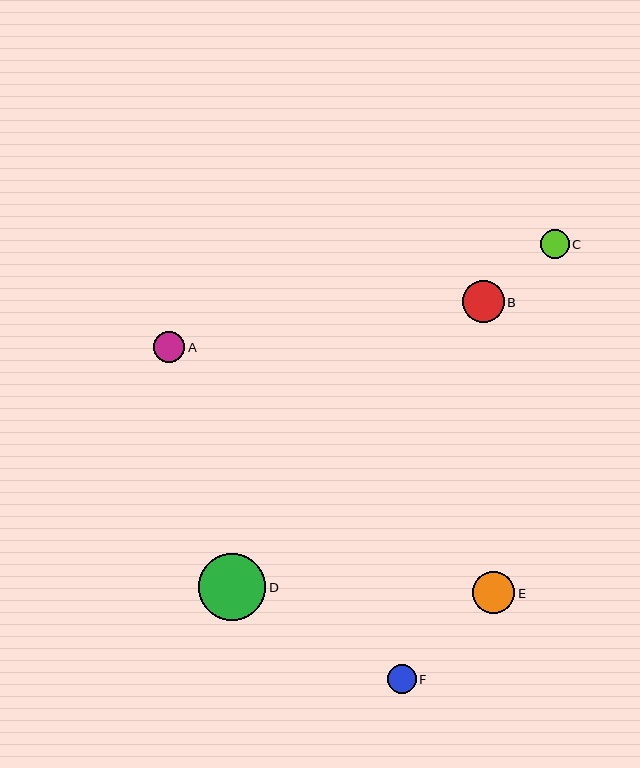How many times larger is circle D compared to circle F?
Circle D is approximately 2.3 times the size of circle F.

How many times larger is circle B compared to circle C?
Circle B is approximately 1.5 times the size of circle C.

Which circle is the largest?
Circle D is the largest with a size of approximately 67 pixels.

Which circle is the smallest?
Circle F is the smallest with a size of approximately 29 pixels.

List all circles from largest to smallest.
From largest to smallest: D, E, B, A, C, F.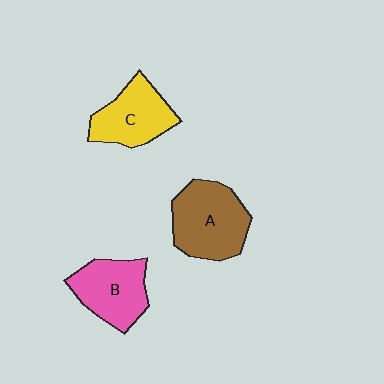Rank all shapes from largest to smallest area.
From largest to smallest: A (brown), B (pink), C (yellow).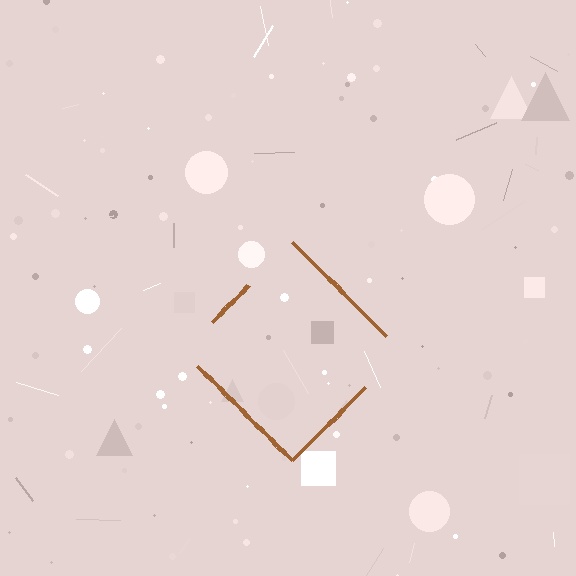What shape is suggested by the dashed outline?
The dashed outline suggests a diamond.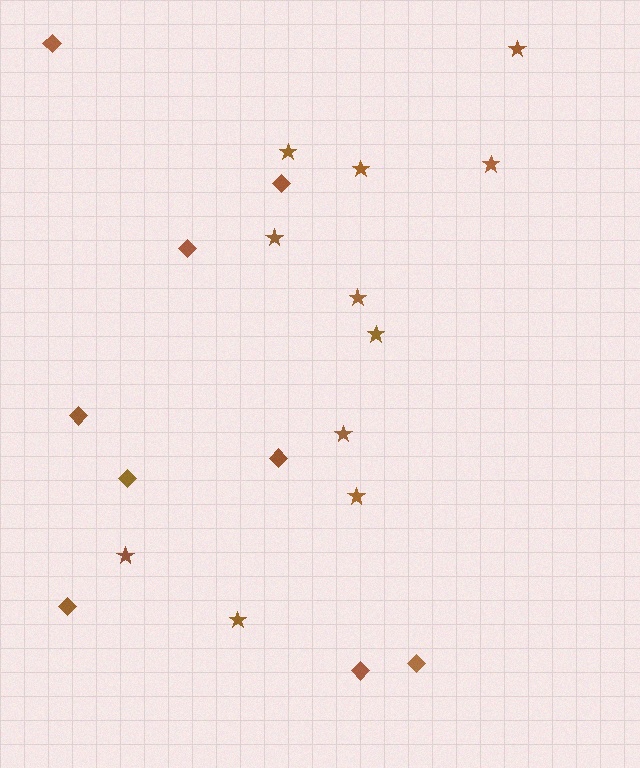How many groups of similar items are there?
There are 2 groups: one group of diamonds (9) and one group of stars (11).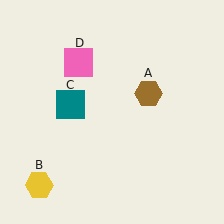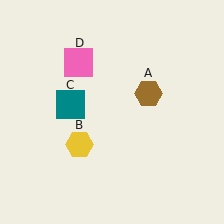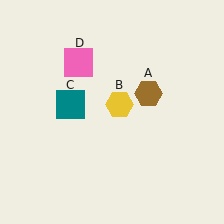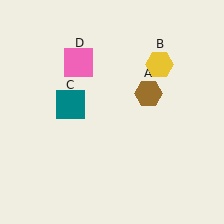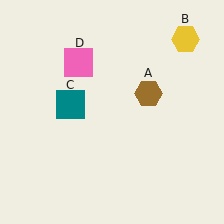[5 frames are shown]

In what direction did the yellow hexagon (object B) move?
The yellow hexagon (object B) moved up and to the right.